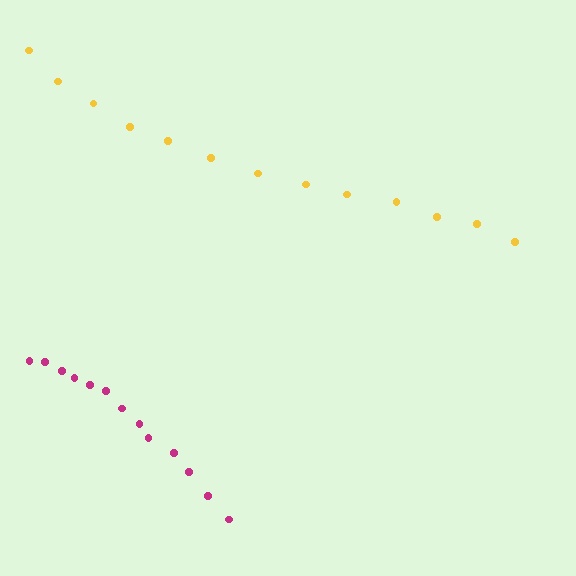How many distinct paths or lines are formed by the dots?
There are 2 distinct paths.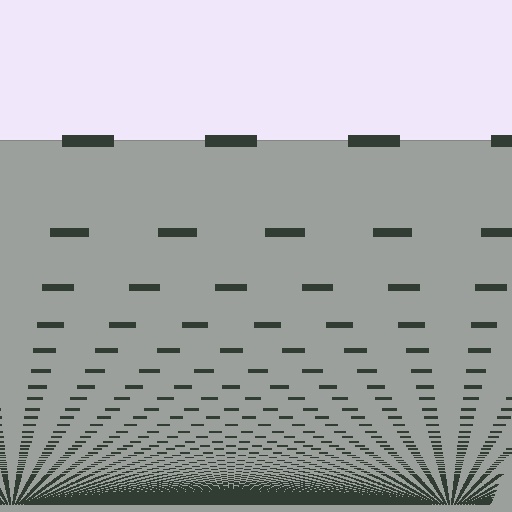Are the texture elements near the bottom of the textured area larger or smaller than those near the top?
Smaller. The gradient is inverted — elements near the bottom are smaller and denser.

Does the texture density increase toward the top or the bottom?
Density increases toward the bottom.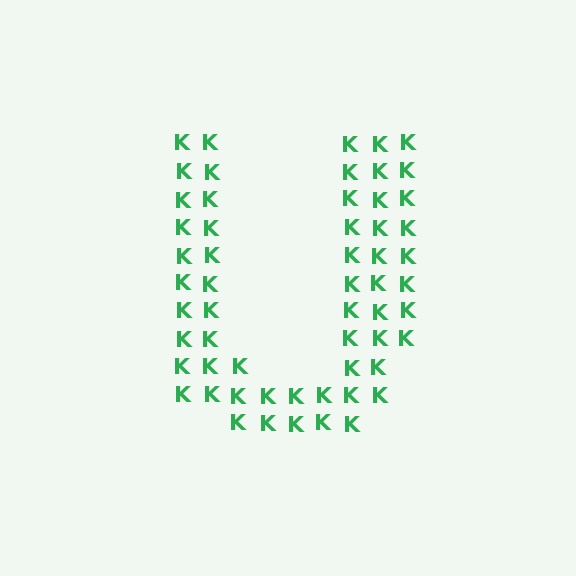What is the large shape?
The large shape is the letter U.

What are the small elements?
The small elements are letter K's.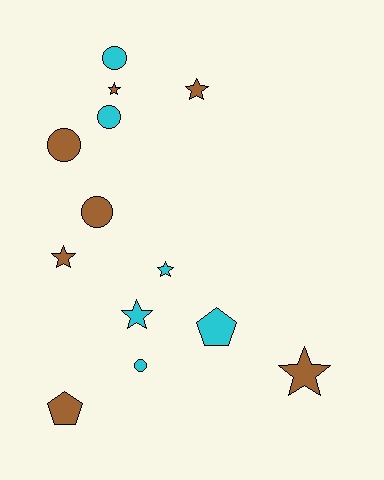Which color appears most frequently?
Brown, with 7 objects.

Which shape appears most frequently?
Star, with 6 objects.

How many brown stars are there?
There are 4 brown stars.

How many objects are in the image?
There are 13 objects.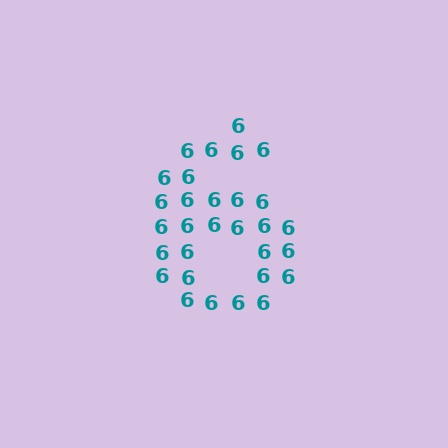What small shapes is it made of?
It is made of small digit 6's.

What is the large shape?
The large shape is the digit 6.